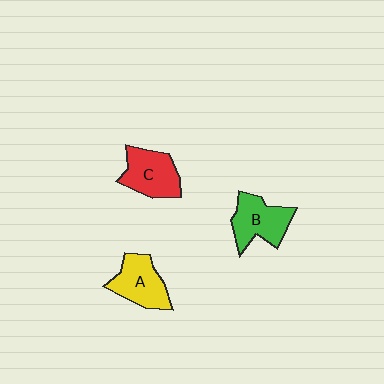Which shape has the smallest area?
Shape A (yellow).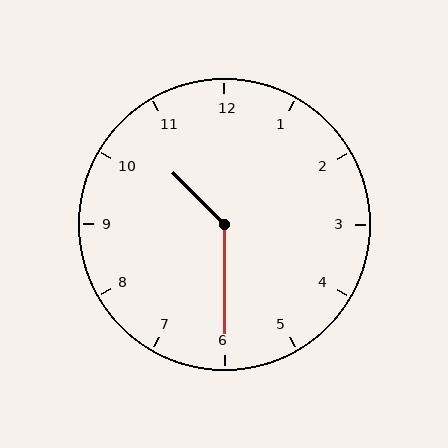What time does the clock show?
10:30.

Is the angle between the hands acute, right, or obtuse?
It is obtuse.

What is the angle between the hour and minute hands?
Approximately 135 degrees.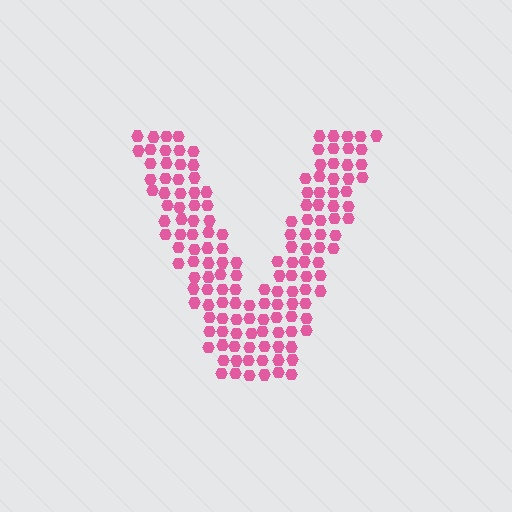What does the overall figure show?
The overall figure shows the letter V.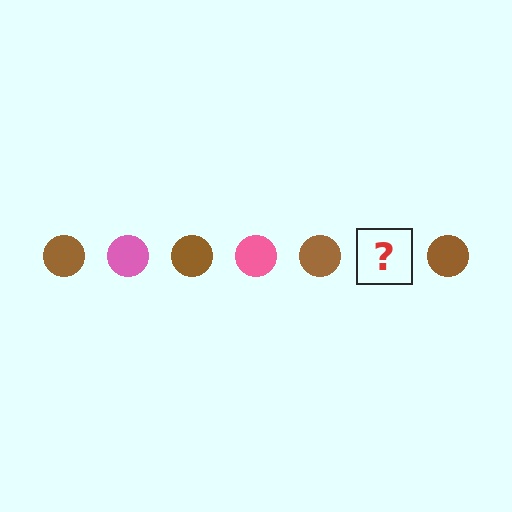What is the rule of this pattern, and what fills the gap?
The rule is that the pattern cycles through brown, pink circles. The gap should be filled with a pink circle.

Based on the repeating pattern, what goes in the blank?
The blank should be a pink circle.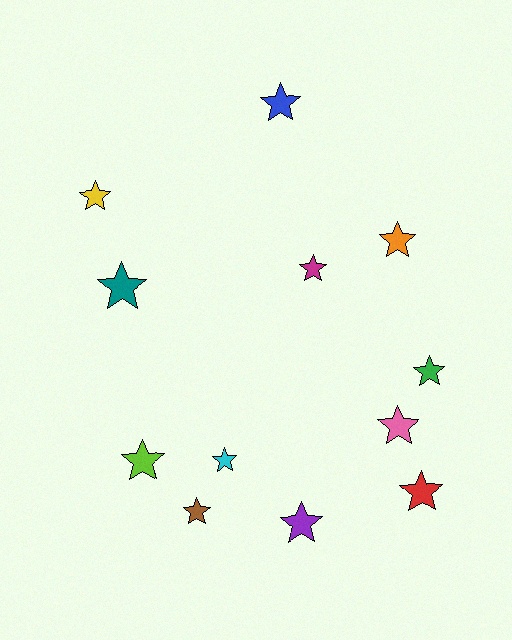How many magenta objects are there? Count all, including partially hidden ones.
There is 1 magenta object.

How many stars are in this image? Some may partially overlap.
There are 12 stars.